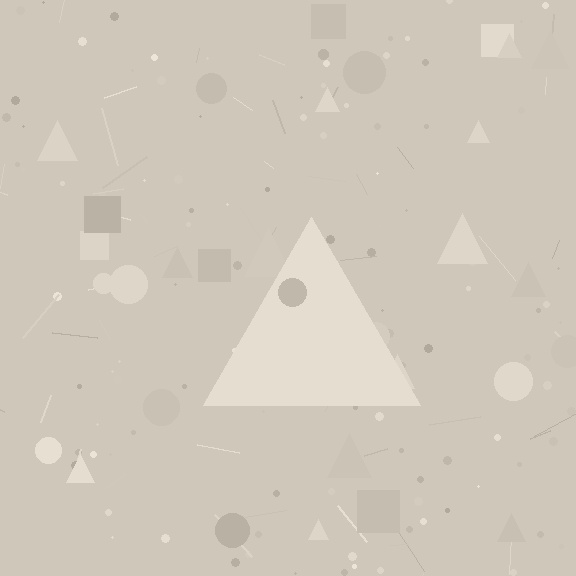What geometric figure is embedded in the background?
A triangle is embedded in the background.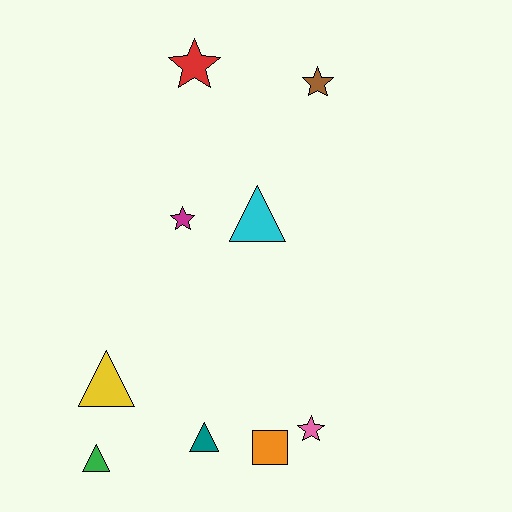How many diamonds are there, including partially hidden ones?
There are no diamonds.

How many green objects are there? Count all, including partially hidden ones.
There is 1 green object.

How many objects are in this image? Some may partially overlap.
There are 9 objects.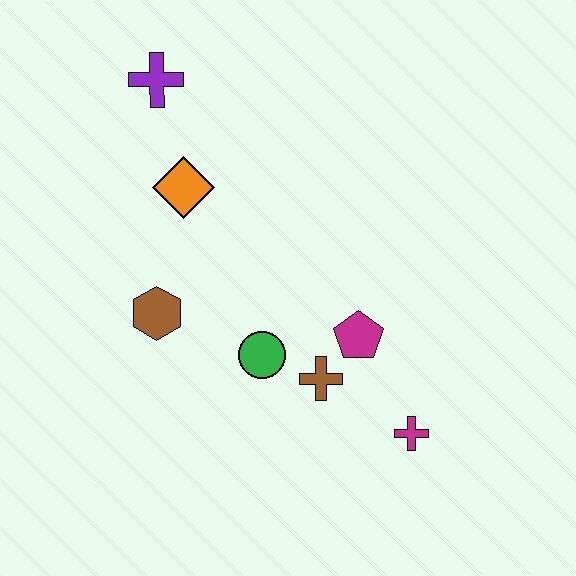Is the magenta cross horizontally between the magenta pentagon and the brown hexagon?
No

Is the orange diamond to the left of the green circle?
Yes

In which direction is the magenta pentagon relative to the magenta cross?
The magenta pentagon is above the magenta cross.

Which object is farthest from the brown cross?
The purple cross is farthest from the brown cross.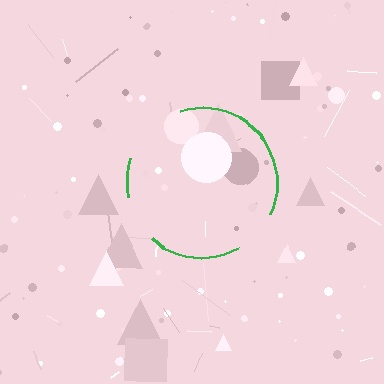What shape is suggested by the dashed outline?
The dashed outline suggests a circle.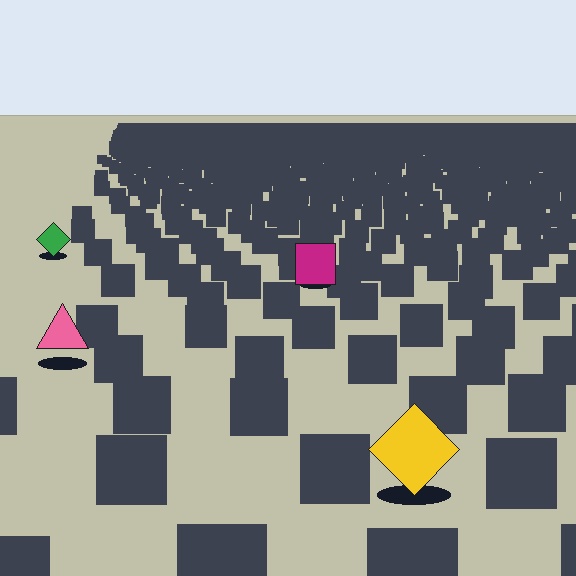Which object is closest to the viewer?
The yellow diamond is closest. The texture marks near it are larger and more spread out.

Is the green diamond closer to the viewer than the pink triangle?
No. The pink triangle is closer — you can tell from the texture gradient: the ground texture is coarser near it.